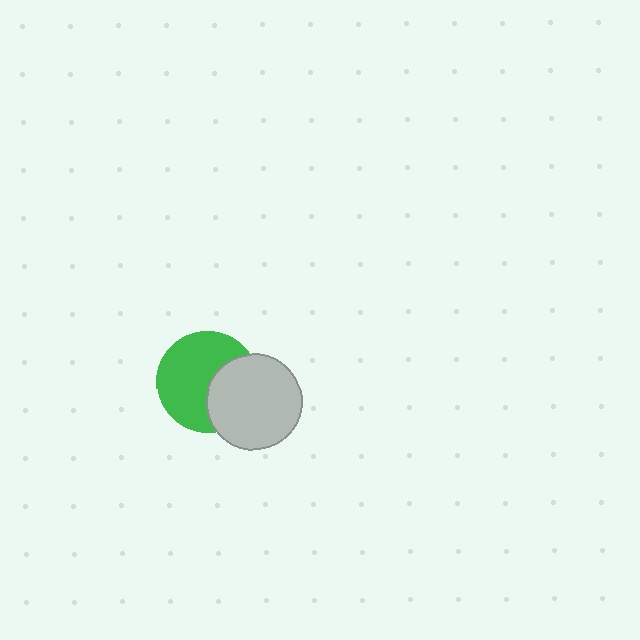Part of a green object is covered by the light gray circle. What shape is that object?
It is a circle.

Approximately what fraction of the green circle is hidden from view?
Roughly 36% of the green circle is hidden behind the light gray circle.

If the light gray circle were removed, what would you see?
You would see the complete green circle.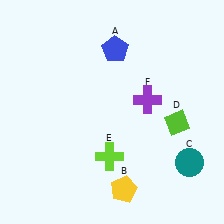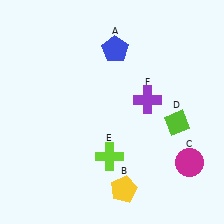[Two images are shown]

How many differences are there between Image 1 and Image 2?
There is 1 difference between the two images.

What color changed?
The circle (C) changed from teal in Image 1 to magenta in Image 2.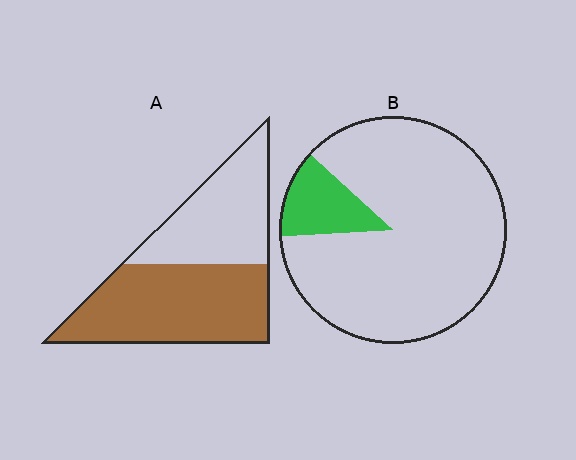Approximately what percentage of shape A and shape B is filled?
A is approximately 60% and B is approximately 15%.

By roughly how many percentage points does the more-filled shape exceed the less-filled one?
By roughly 45 percentage points (A over B).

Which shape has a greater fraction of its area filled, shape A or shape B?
Shape A.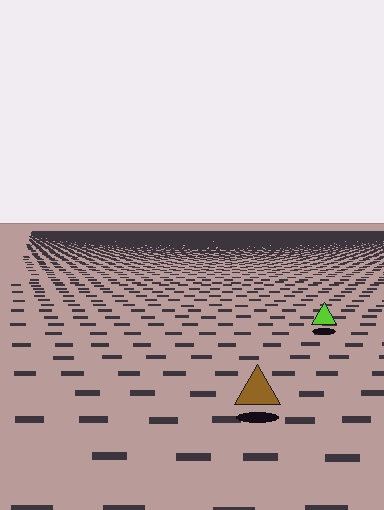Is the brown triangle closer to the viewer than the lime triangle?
Yes. The brown triangle is closer — you can tell from the texture gradient: the ground texture is coarser near it.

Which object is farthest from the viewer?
The lime triangle is farthest from the viewer. It appears smaller and the ground texture around it is denser.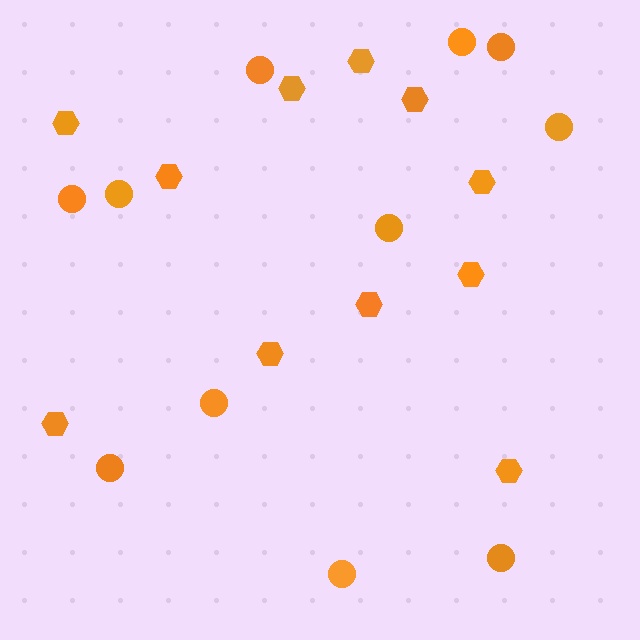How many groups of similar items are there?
There are 2 groups: one group of hexagons (11) and one group of circles (11).